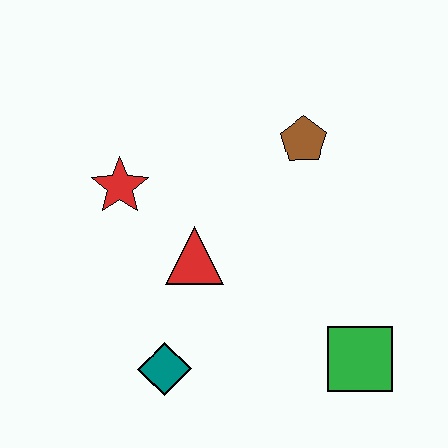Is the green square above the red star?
No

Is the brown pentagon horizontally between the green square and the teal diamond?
Yes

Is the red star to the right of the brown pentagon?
No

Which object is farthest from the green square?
The red star is farthest from the green square.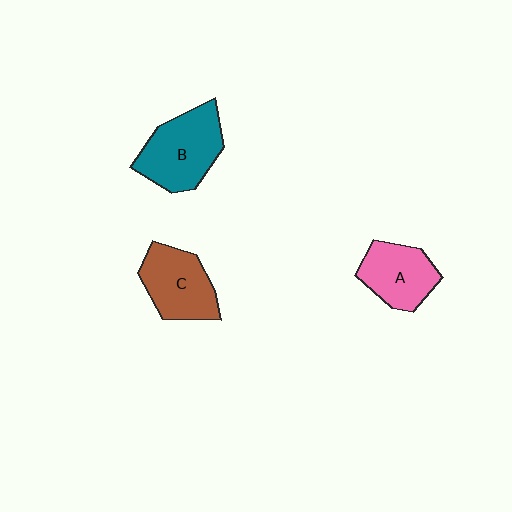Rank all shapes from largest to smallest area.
From largest to smallest: B (teal), C (brown), A (pink).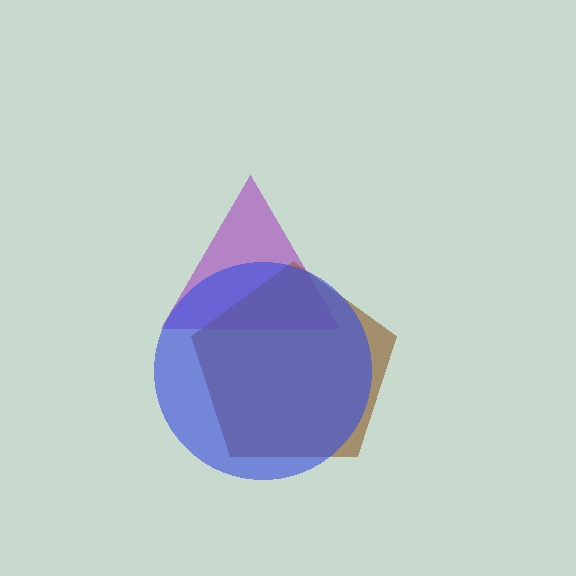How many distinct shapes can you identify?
There are 3 distinct shapes: a purple triangle, a brown pentagon, a blue circle.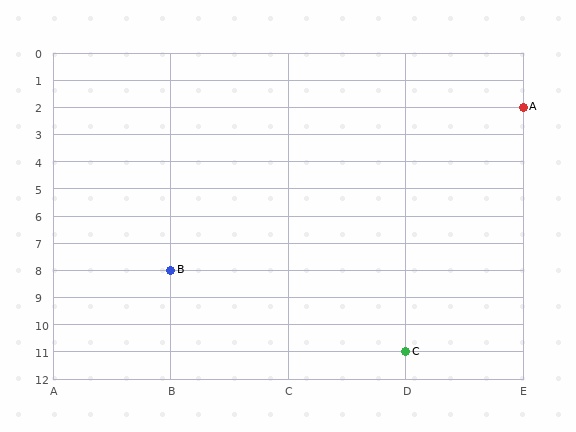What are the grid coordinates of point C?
Point C is at grid coordinates (D, 11).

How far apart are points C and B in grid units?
Points C and B are 2 columns and 3 rows apart (about 3.6 grid units diagonally).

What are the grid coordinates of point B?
Point B is at grid coordinates (B, 8).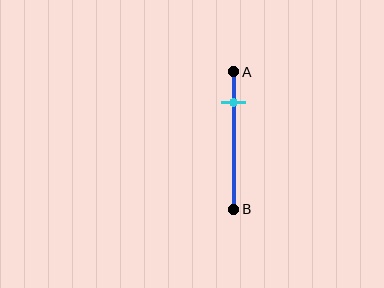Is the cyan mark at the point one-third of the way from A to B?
No, the mark is at about 25% from A, not at the 33% one-third point.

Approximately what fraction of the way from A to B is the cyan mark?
The cyan mark is approximately 25% of the way from A to B.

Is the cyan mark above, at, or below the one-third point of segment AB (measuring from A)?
The cyan mark is above the one-third point of segment AB.